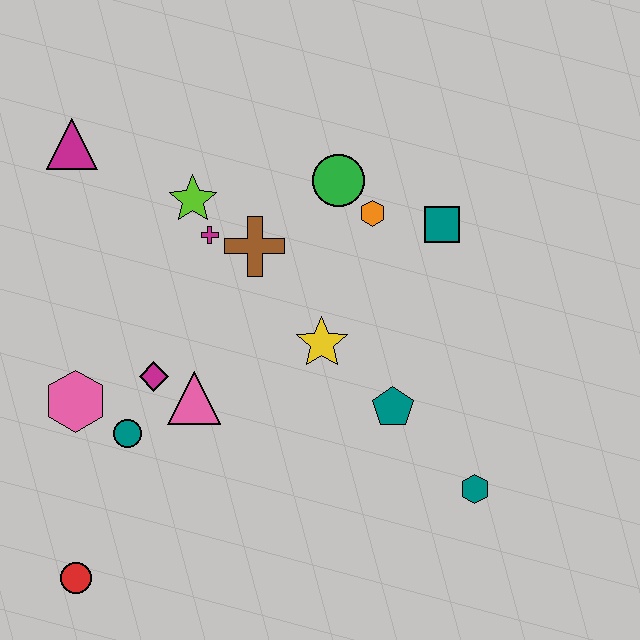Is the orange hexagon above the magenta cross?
Yes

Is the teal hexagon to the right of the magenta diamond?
Yes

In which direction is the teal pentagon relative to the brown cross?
The teal pentagon is below the brown cross.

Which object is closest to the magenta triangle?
The lime star is closest to the magenta triangle.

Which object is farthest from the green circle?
The red circle is farthest from the green circle.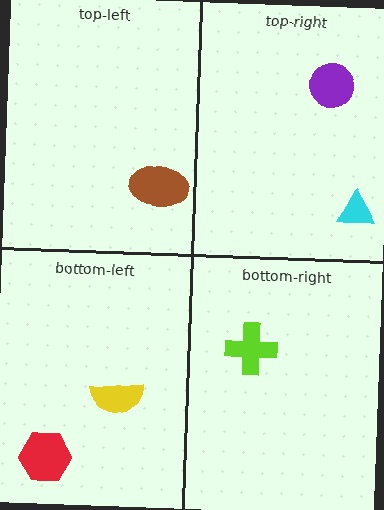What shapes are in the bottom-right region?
The lime cross.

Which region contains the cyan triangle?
The top-right region.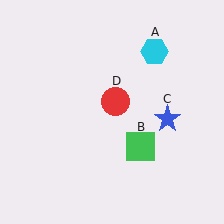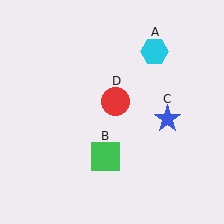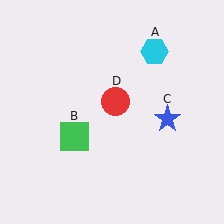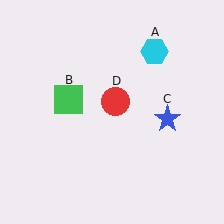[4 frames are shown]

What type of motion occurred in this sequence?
The green square (object B) rotated clockwise around the center of the scene.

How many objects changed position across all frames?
1 object changed position: green square (object B).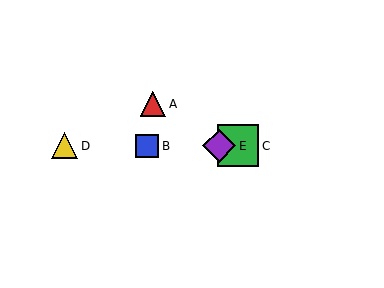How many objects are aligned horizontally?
4 objects (B, C, D, E) are aligned horizontally.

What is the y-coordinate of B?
Object B is at y≈146.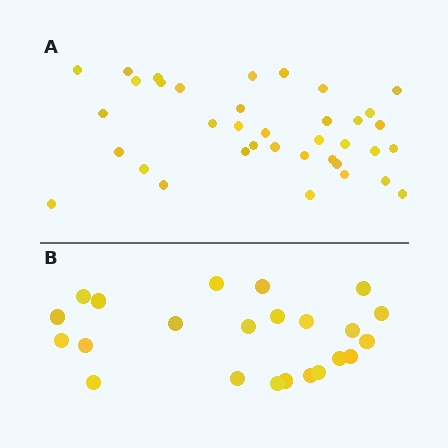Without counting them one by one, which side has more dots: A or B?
Region A (the top region) has more dots.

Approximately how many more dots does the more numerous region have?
Region A has approximately 15 more dots than region B.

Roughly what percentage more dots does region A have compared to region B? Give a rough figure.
About 60% more.